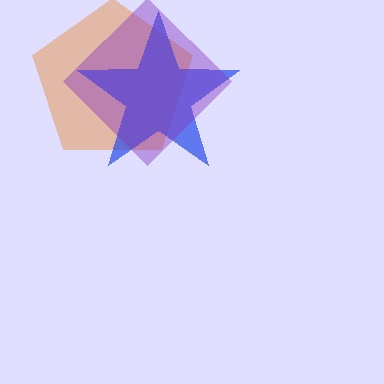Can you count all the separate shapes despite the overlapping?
Yes, there are 3 separate shapes.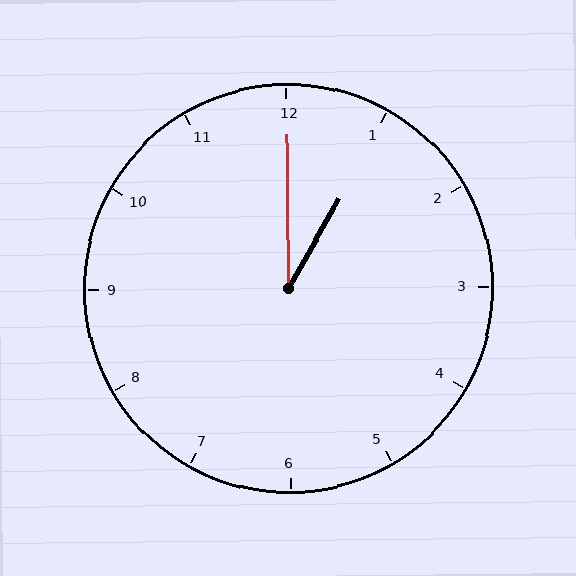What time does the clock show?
1:00.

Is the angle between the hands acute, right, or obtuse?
It is acute.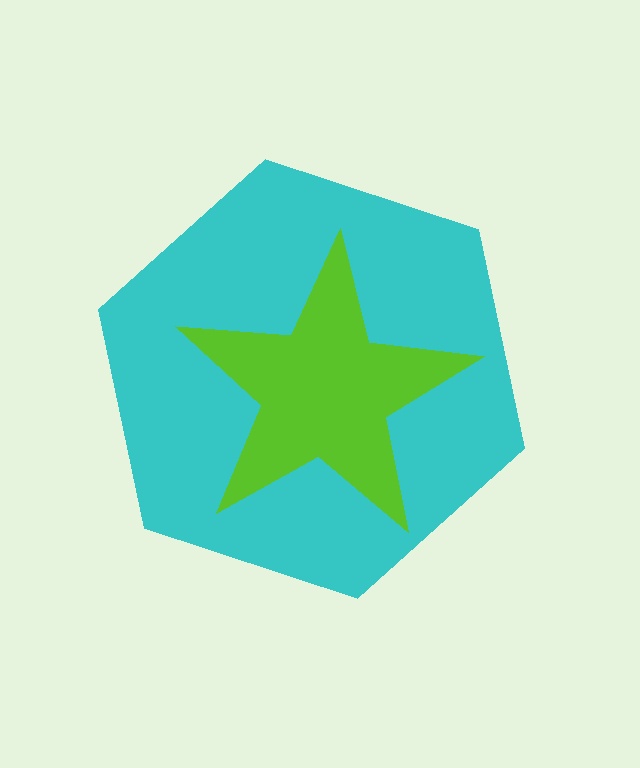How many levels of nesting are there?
2.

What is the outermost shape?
The cyan hexagon.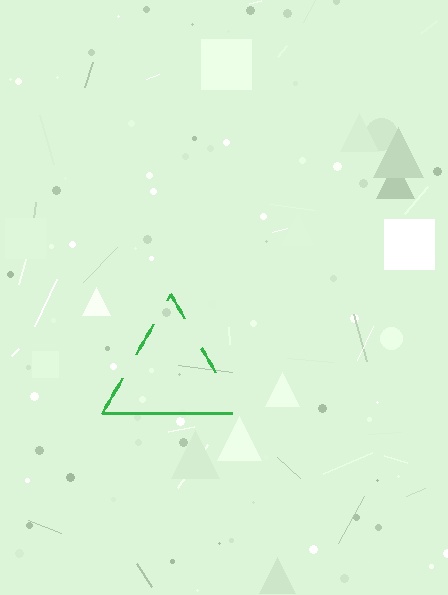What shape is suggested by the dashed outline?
The dashed outline suggests a triangle.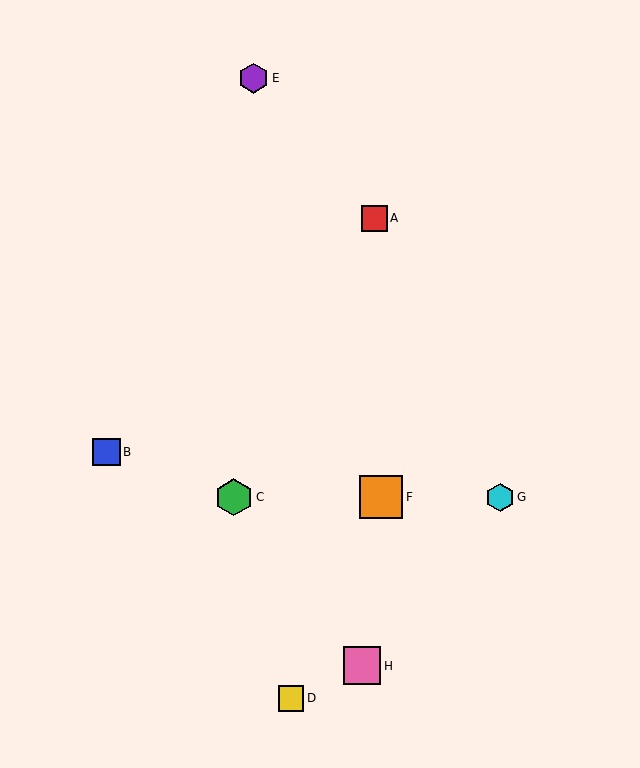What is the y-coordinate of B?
Object B is at y≈452.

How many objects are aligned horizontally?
3 objects (C, F, G) are aligned horizontally.